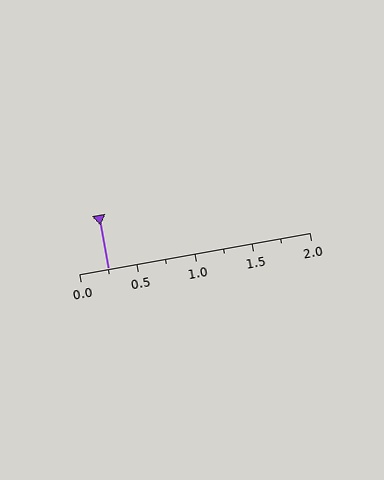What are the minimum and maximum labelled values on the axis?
The axis runs from 0.0 to 2.0.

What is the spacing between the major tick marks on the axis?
The major ticks are spaced 0.5 apart.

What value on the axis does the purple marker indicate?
The marker indicates approximately 0.25.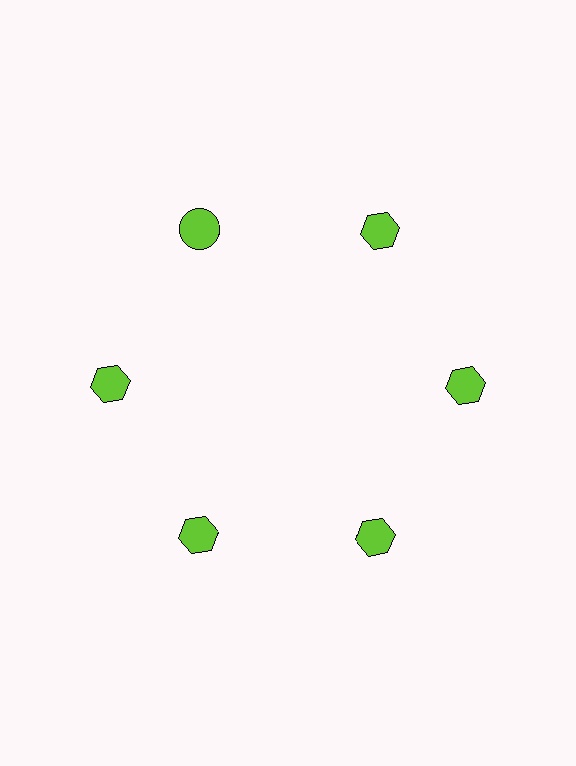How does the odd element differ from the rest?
It has a different shape: circle instead of hexagon.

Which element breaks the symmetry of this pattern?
The lime circle at roughly the 11 o'clock position breaks the symmetry. All other shapes are lime hexagons.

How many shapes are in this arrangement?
There are 6 shapes arranged in a ring pattern.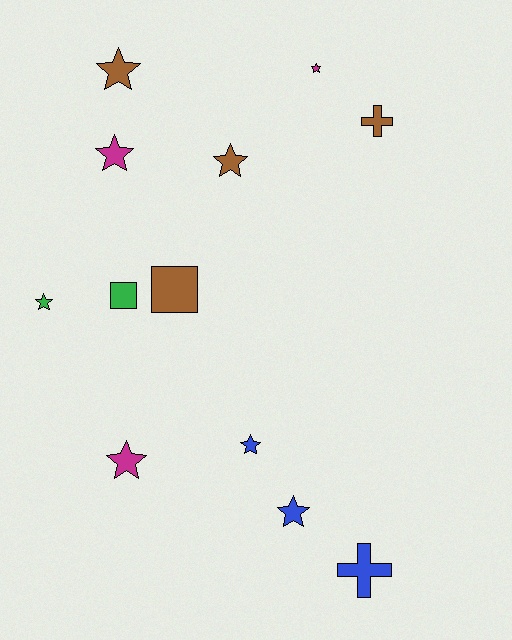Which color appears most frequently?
Brown, with 4 objects.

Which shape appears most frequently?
Star, with 8 objects.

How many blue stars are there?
There are 2 blue stars.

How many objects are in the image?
There are 12 objects.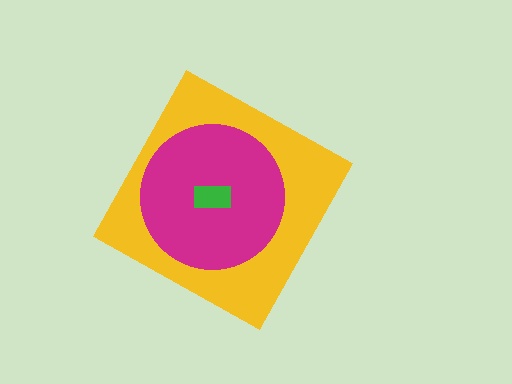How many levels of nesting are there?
3.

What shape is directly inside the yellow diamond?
The magenta circle.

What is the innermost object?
The green rectangle.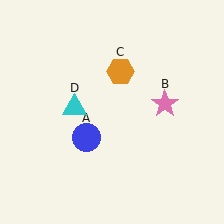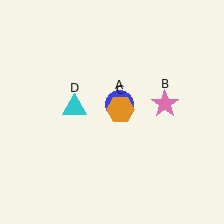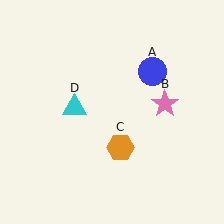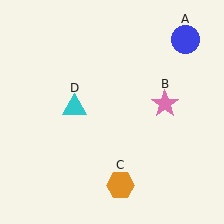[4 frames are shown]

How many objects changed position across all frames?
2 objects changed position: blue circle (object A), orange hexagon (object C).